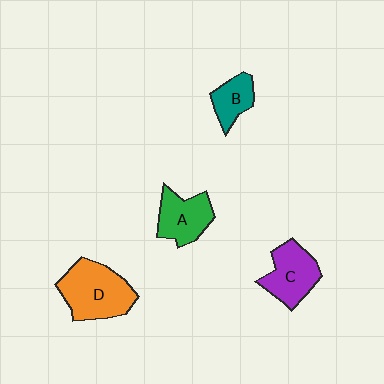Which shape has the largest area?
Shape D (orange).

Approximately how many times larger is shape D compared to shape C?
Approximately 1.3 times.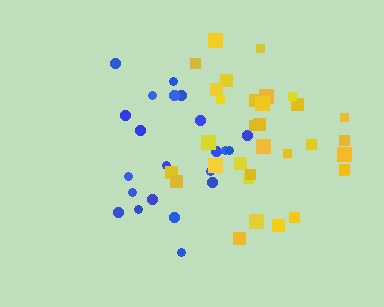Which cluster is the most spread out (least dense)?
Yellow.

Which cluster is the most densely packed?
Blue.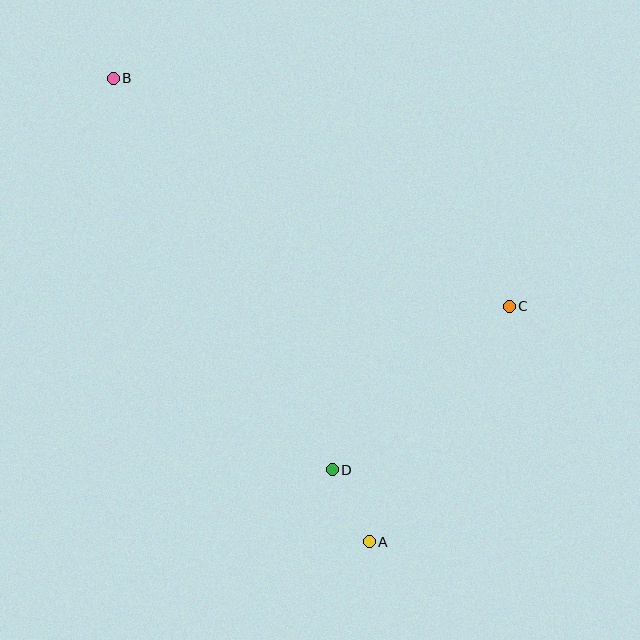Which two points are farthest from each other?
Points A and B are farthest from each other.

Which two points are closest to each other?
Points A and D are closest to each other.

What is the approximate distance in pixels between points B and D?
The distance between B and D is approximately 448 pixels.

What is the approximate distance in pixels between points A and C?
The distance between A and C is approximately 274 pixels.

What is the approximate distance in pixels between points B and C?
The distance between B and C is approximately 457 pixels.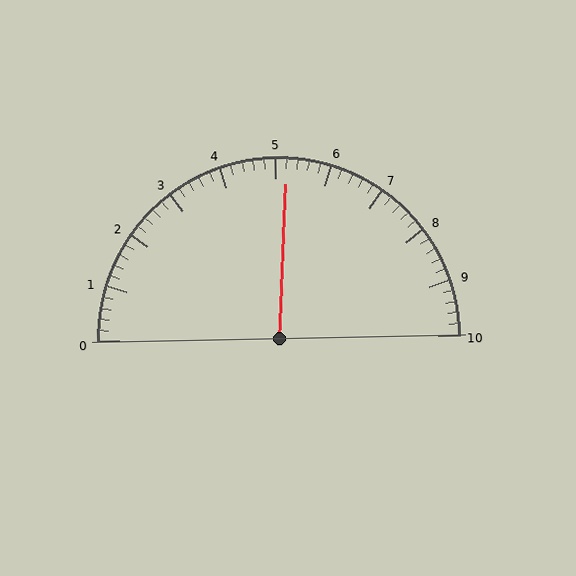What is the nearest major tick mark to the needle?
The nearest major tick mark is 5.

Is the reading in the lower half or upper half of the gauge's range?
The reading is in the upper half of the range (0 to 10).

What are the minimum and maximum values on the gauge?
The gauge ranges from 0 to 10.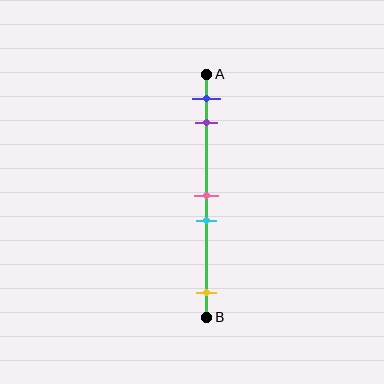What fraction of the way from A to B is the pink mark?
The pink mark is approximately 50% (0.5) of the way from A to B.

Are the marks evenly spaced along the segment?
No, the marks are not evenly spaced.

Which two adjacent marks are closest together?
The pink and cyan marks are the closest adjacent pair.